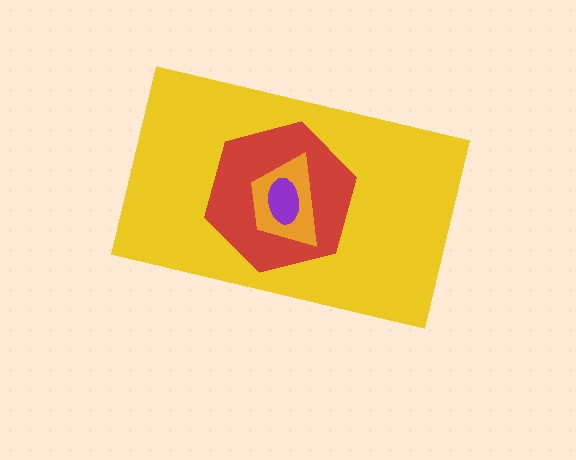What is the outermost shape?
The yellow rectangle.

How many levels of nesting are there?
4.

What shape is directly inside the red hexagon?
The orange trapezoid.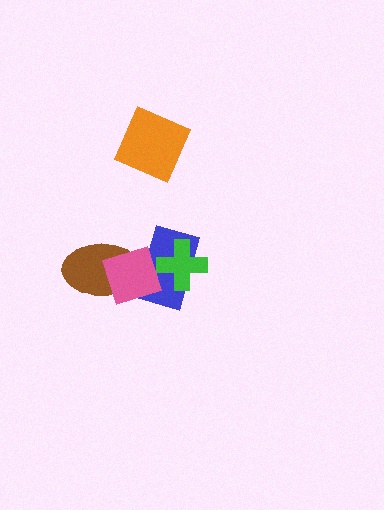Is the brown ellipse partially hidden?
Yes, it is partially covered by another shape.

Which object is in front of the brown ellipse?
The pink diamond is in front of the brown ellipse.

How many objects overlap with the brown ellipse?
2 objects overlap with the brown ellipse.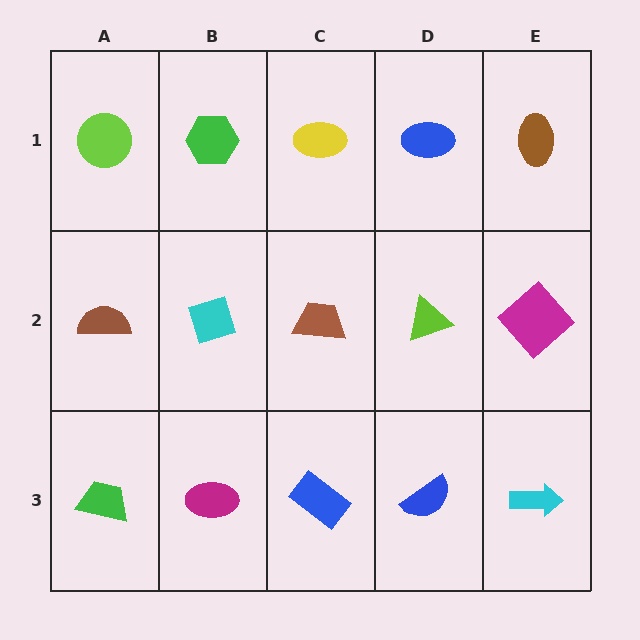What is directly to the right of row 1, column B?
A yellow ellipse.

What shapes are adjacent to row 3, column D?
A lime triangle (row 2, column D), a blue rectangle (row 3, column C), a cyan arrow (row 3, column E).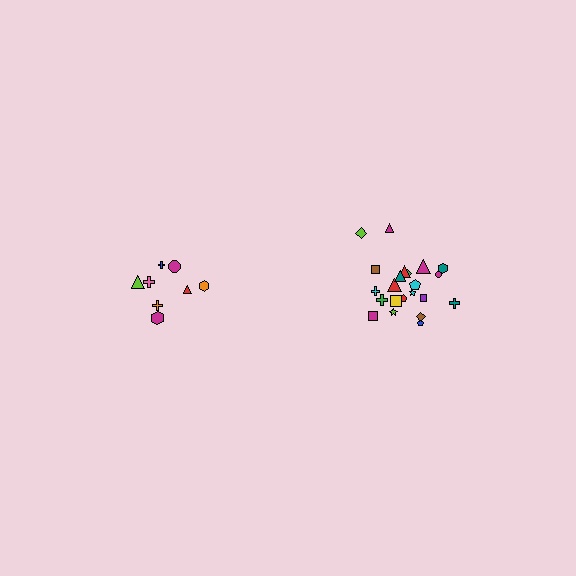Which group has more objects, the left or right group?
The right group.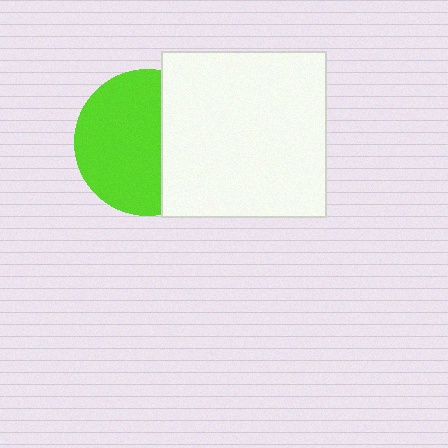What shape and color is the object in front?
The object in front is a white square.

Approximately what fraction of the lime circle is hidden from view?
Roughly 38% of the lime circle is hidden behind the white square.